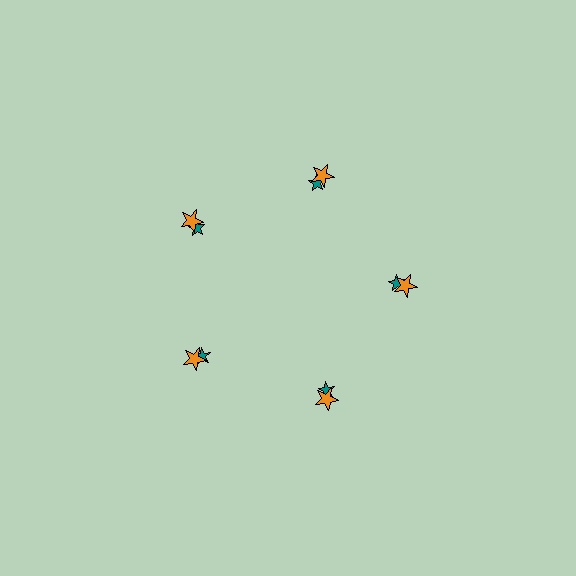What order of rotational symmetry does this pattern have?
This pattern has 5-fold rotational symmetry.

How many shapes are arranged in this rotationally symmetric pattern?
There are 10 shapes, arranged in 5 groups of 2.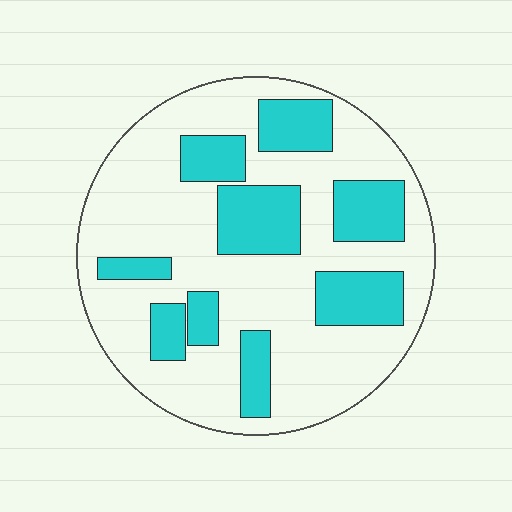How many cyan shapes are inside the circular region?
9.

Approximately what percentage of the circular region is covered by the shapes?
Approximately 30%.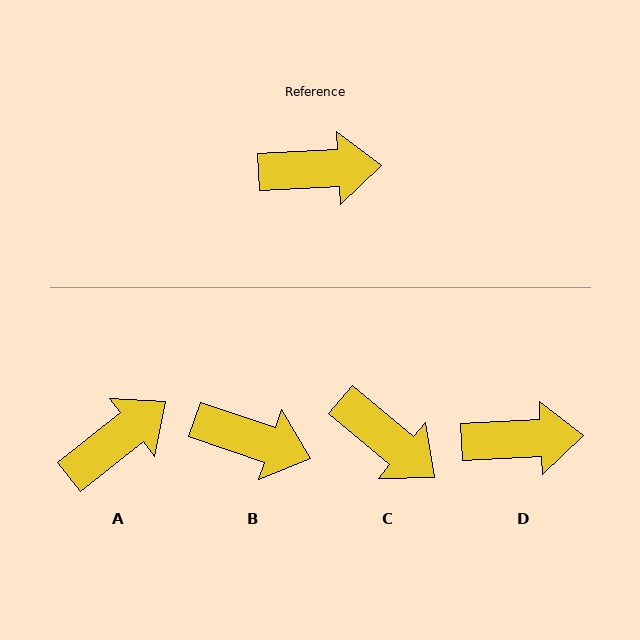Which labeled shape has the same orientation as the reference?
D.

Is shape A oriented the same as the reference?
No, it is off by about 35 degrees.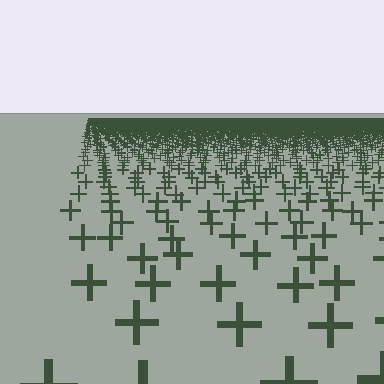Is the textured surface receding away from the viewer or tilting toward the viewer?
The surface is receding away from the viewer. Texture elements get smaller and denser toward the top.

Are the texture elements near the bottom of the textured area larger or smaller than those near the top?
Larger. Near the bottom, elements are closer to the viewer and appear at a bigger on-screen size.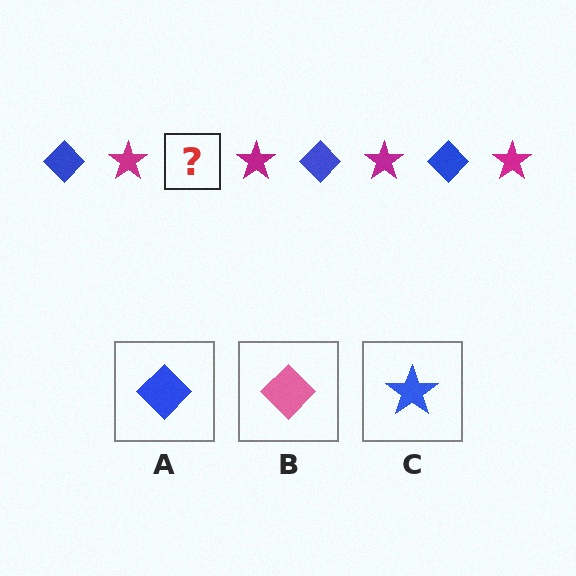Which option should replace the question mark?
Option A.